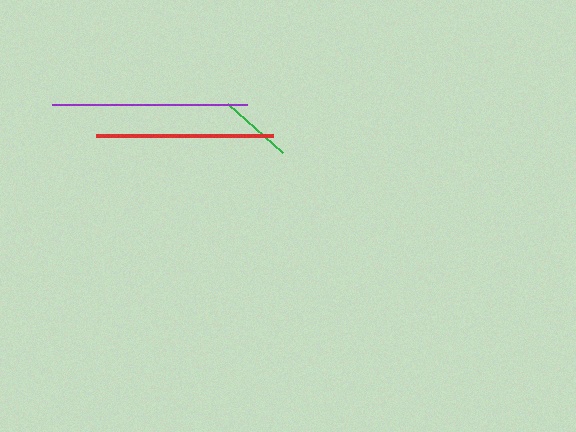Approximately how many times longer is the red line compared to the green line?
The red line is approximately 2.4 times the length of the green line.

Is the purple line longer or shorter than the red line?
The purple line is longer than the red line.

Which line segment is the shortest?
The green line is the shortest at approximately 73 pixels.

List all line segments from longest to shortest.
From longest to shortest: purple, red, green.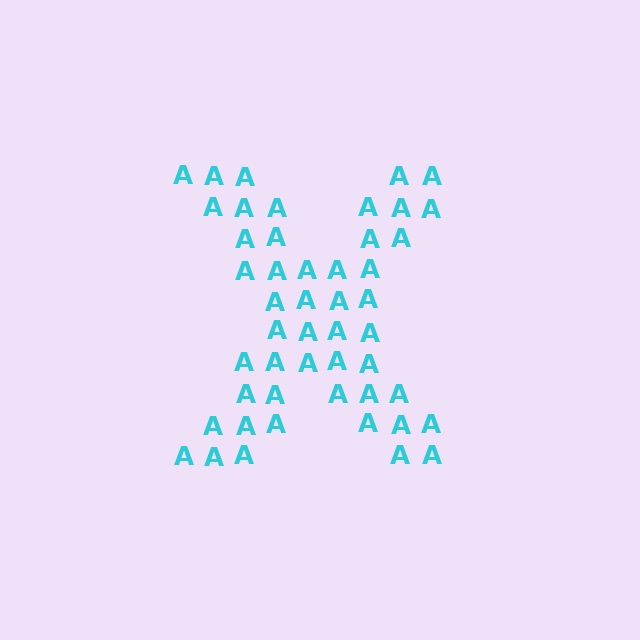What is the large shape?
The large shape is the letter X.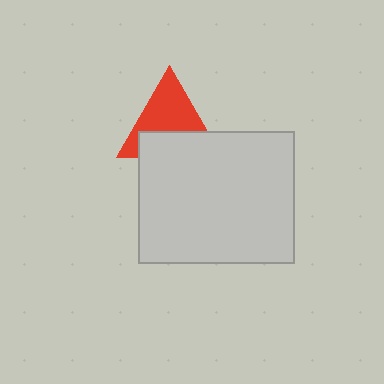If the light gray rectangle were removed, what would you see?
You would see the complete red triangle.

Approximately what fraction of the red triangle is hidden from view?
Roughly 41% of the red triangle is hidden behind the light gray rectangle.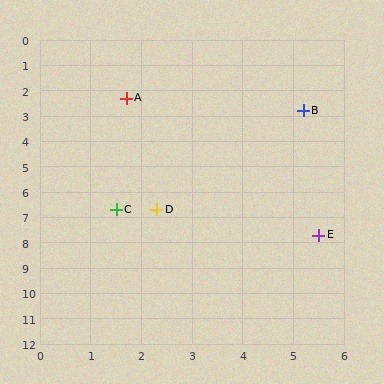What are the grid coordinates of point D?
Point D is at approximately (2.3, 6.7).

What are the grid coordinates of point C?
Point C is at approximately (1.5, 6.7).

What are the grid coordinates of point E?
Point E is at approximately (5.5, 7.7).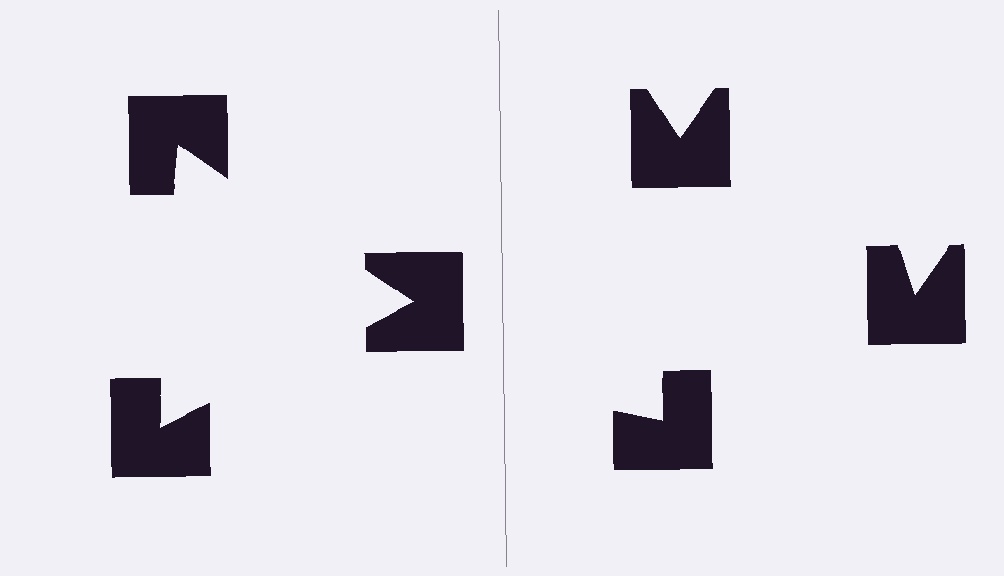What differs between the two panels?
The notched squares are positioned identically on both sides; only the wedge orientations differ. On the left they align to a triangle; on the right they are misaligned.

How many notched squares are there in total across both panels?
6 — 3 on each side.